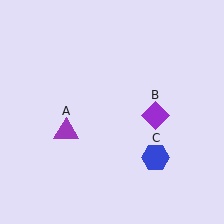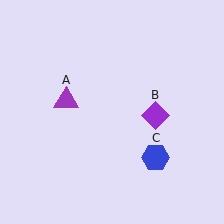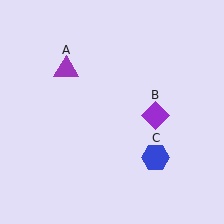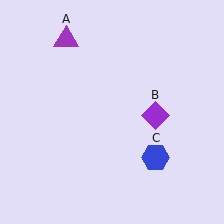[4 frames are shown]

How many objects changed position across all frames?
1 object changed position: purple triangle (object A).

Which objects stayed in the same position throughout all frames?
Purple diamond (object B) and blue hexagon (object C) remained stationary.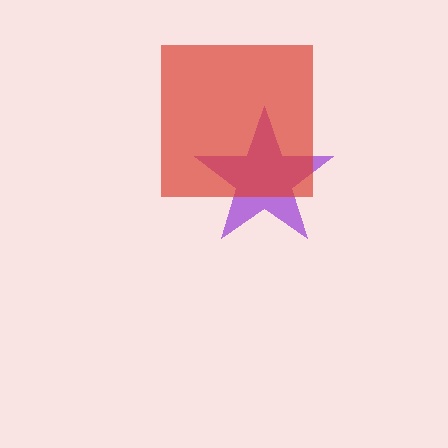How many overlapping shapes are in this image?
There are 2 overlapping shapes in the image.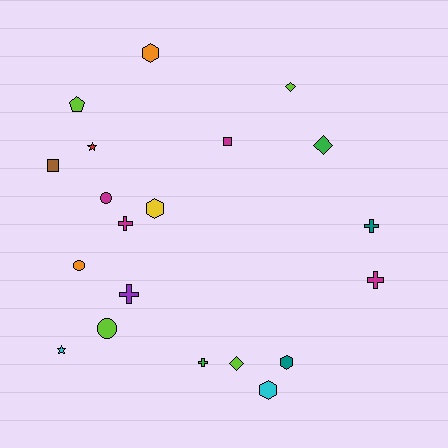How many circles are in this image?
There are 3 circles.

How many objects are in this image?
There are 20 objects.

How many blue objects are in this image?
There are no blue objects.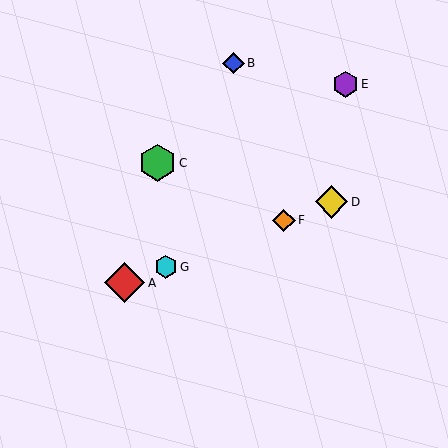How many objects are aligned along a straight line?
4 objects (A, D, F, G) are aligned along a straight line.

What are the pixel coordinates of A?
Object A is at (125, 283).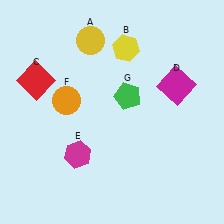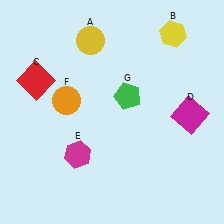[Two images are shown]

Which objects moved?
The objects that moved are: the yellow hexagon (B), the magenta square (D).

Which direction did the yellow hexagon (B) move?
The yellow hexagon (B) moved right.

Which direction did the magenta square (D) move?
The magenta square (D) moved down.